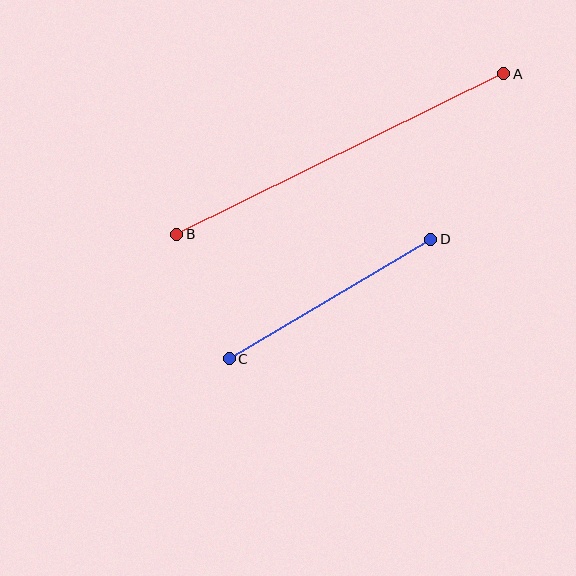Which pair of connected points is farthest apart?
Points A and B are farthest apart.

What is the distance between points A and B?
The distance is approximately 364 pixels.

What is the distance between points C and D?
The distance is approximately 235 pixels.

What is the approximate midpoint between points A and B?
The midpoint is at approximately (340, 154) pixels.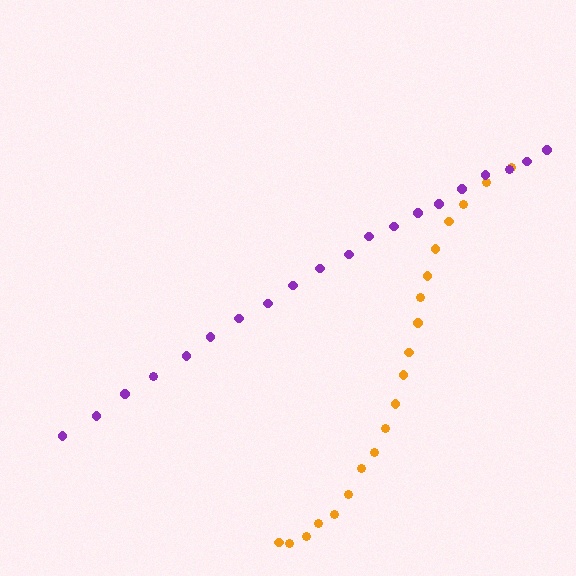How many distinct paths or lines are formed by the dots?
There are 2 distinct paths.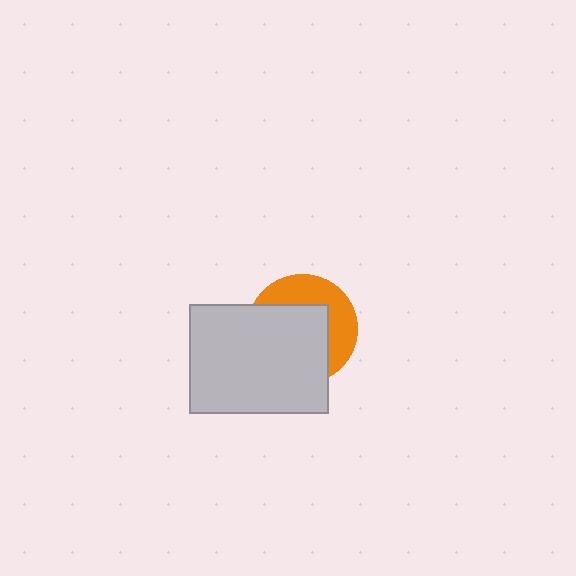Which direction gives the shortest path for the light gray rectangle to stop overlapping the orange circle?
Moving toward the lower-left gives the shortest separation.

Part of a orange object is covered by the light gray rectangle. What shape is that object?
It is a circle.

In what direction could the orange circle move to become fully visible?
The orange circle could move toward the upper-right. That would shift it out from behind the light gray rectangle entirely.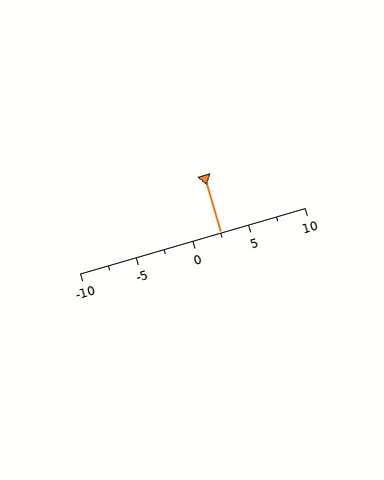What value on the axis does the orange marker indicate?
The marker indicates approximately 2.5.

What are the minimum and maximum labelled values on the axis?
The axis runs from -10 to 10.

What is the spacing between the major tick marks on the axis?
The major ticks are spaced 5 apart.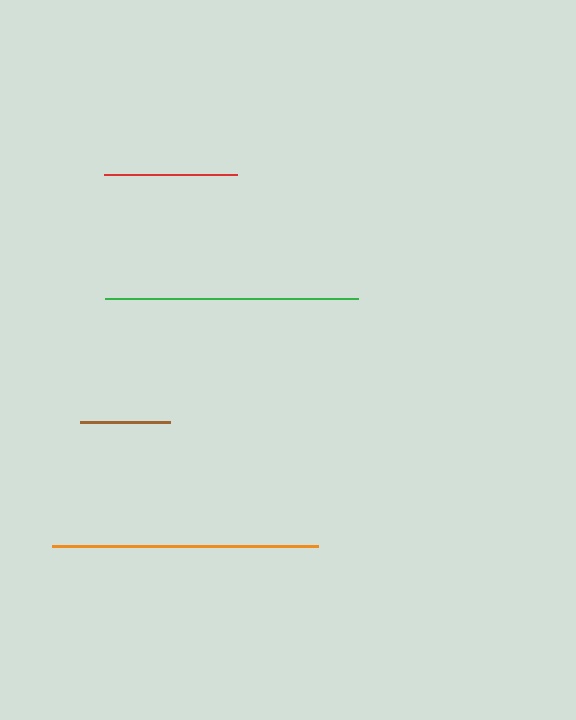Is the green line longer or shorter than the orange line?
The orange line is longer than the green line.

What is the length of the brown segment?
The brown segment is approximately 90 pixels long.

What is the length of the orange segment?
The orange segment is approximately 266 pixels long.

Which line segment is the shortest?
The brown line is the shortest at approximately 90 pixels.